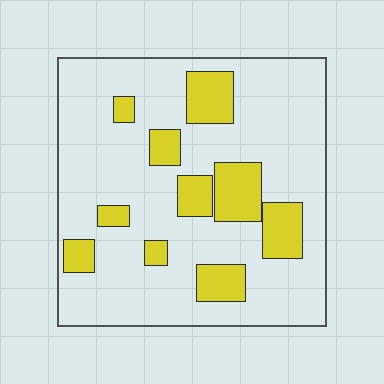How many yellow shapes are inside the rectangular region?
10.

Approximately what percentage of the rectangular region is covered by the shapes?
Approximately 20%.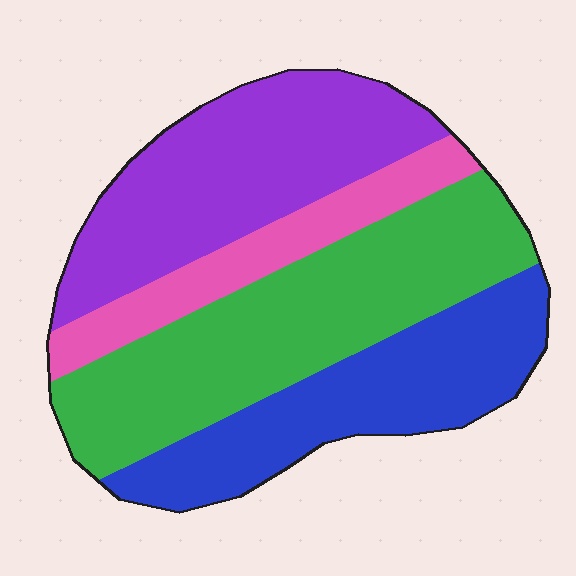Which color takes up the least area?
Pink, at roughly 15%.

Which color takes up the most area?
Green, at roughly 35%.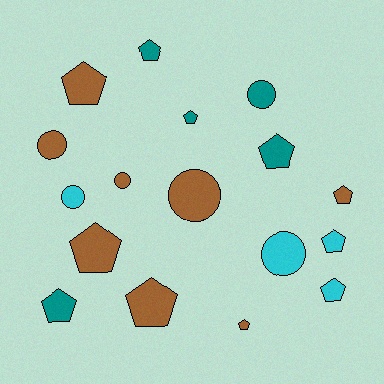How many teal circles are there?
There is 1 teal circle.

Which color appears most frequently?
Brown, with 8 objects.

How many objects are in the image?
There are 17 objects.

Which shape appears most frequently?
Pentagon, with 11 objects.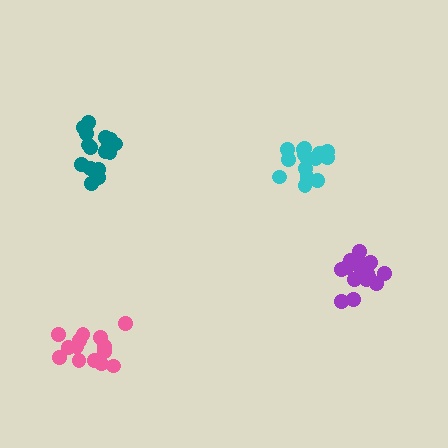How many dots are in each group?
Group 1: 16 dots, Group 2: 16 dots, Group 3: 16 dots, Group 4: 14 dots (62 total).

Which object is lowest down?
The pink cluster is bottommost.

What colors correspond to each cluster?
The clusters are colored: purple, teal, cyan, pink.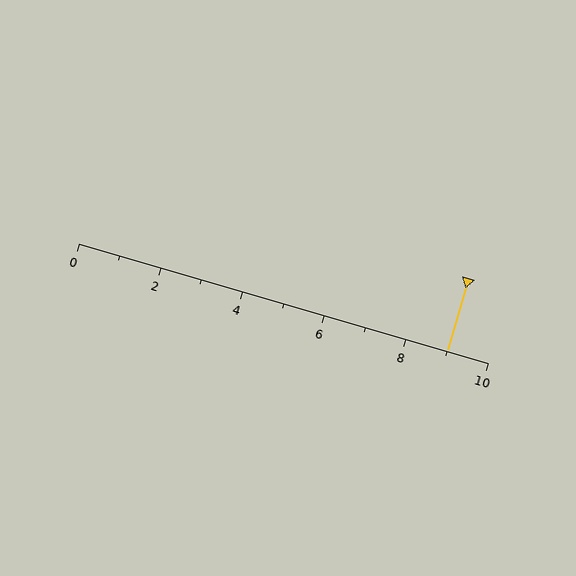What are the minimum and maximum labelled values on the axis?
The axis runs from 0 to 10.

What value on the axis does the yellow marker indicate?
The marker indicates approximately 9.